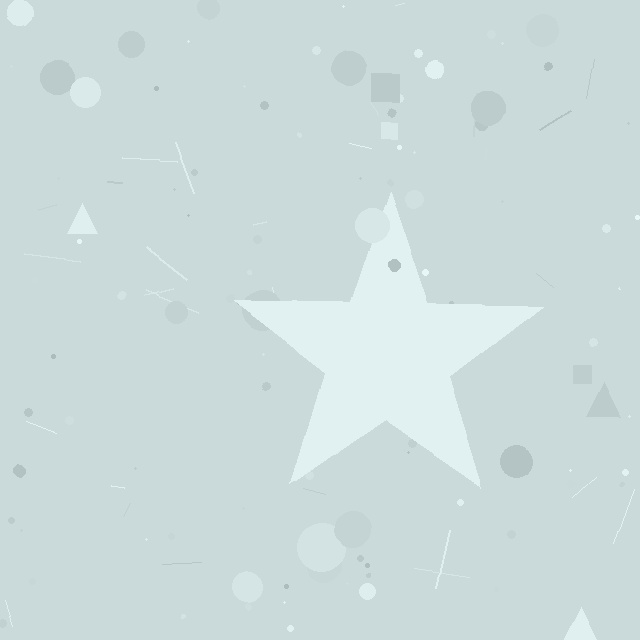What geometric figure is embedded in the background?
A star is embedded in the background.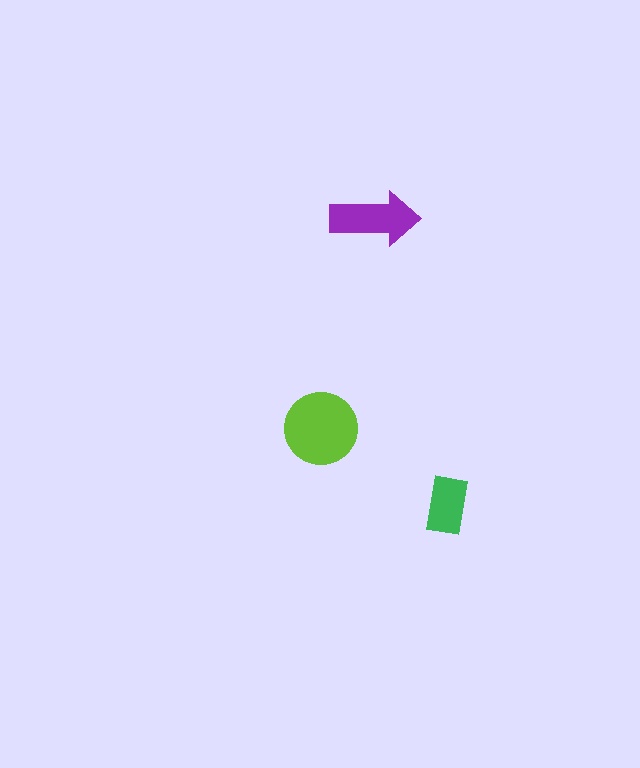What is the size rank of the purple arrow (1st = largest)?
2nd.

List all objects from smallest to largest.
The green rectangle, the purple arrow, the lime circle.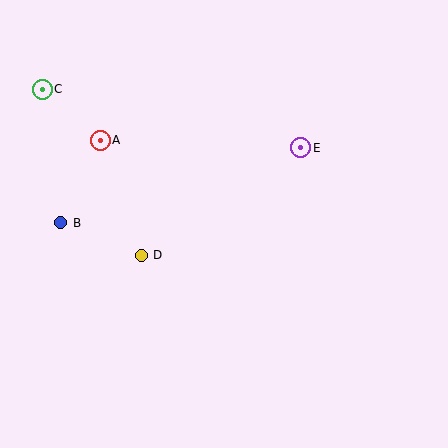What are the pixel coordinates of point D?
Point D is at (141, 255).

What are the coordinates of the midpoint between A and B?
The midpoint between A and B is at (81, 182).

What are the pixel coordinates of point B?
Point B is at (61, 223).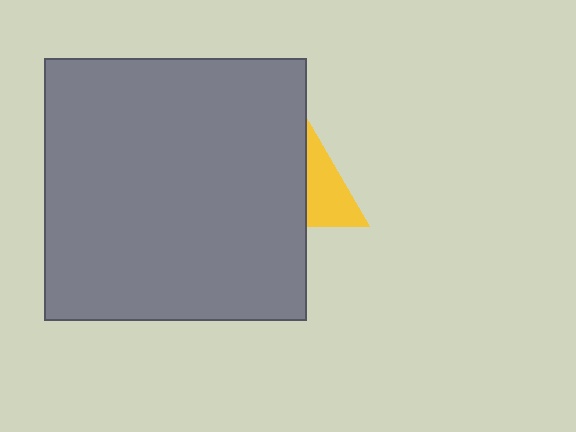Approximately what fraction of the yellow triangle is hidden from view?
Roughly 54% of the yellow triangle is hidden behind the gray square.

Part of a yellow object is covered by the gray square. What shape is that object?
It is a triangle.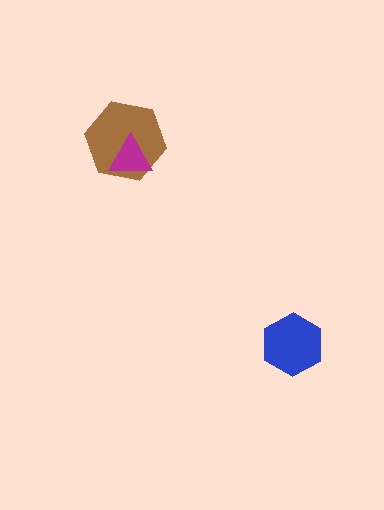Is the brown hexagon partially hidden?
Yes, it is partially covered by another shape.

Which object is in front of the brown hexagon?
The magenta triangle is in front of the brown hexagon.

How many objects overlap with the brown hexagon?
1 object overlaps with the brown hexagon.